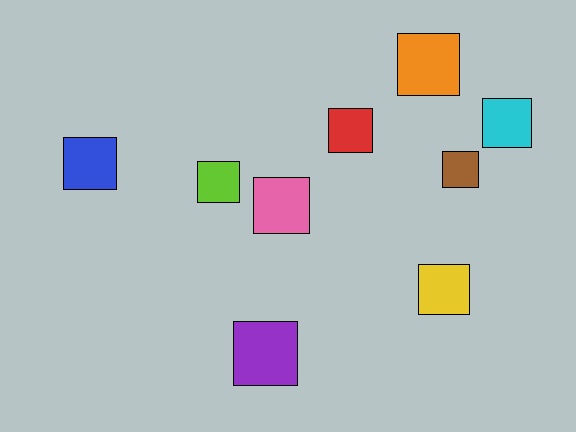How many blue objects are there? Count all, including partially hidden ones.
There is 1 blue object.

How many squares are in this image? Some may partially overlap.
There are 9 squares.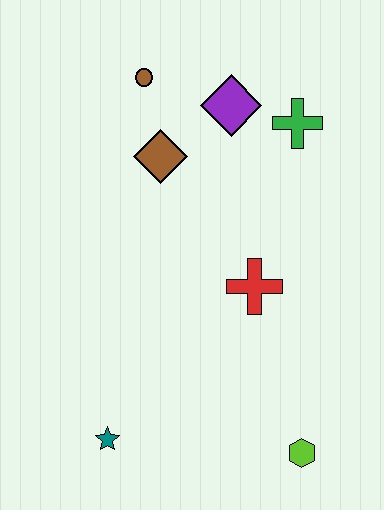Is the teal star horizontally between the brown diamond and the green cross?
No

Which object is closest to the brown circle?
The brown diamond is closest to the brown circle.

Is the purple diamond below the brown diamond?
No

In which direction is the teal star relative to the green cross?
The teal star is below the green cross.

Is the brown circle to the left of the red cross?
Yes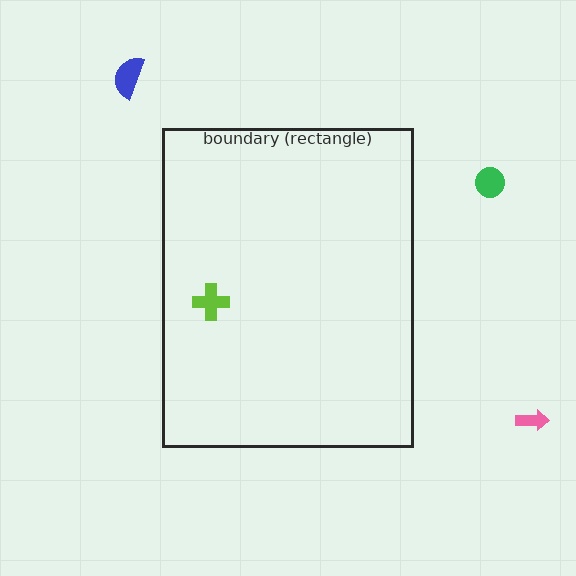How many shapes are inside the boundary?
1 inside, 3 outside.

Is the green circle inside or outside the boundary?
Outside.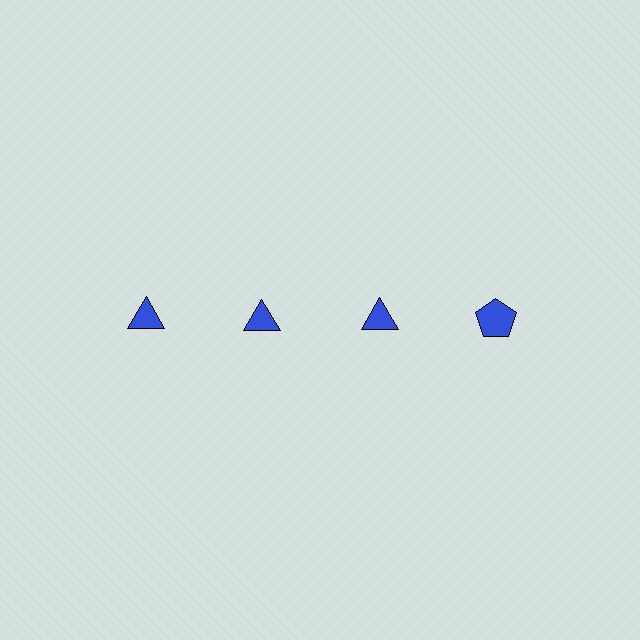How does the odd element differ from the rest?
It has a different shape: pentagon instead of triangle.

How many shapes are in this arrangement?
There are 4 shapes arranged in a grid pattern.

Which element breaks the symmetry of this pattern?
The blue pentagon in the top row, second from right column breaks the symmetry. All other shapes are blue triangles.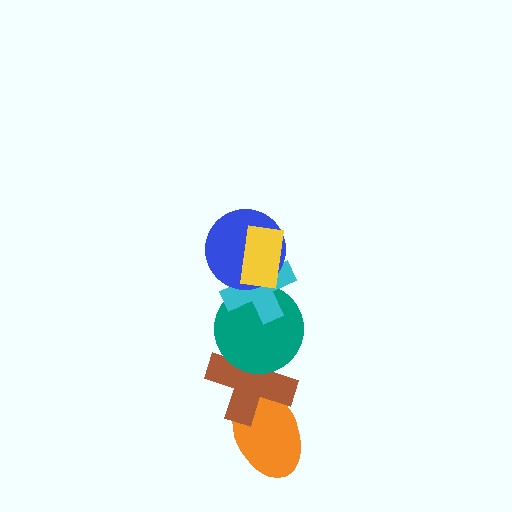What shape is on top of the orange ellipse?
The brown cross is on top of the orange ellipse.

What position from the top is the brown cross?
The brown cross is 5th from the top.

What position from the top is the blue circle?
The blue circle is 2nd from the top.